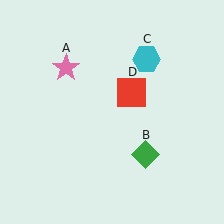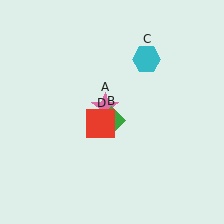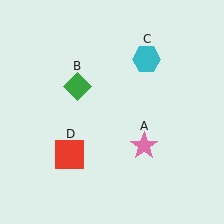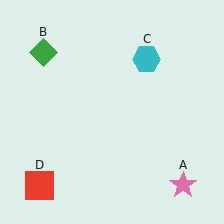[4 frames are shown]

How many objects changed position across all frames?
3 objects changed position: pink star (object A), green diamond (object B), red square (object D).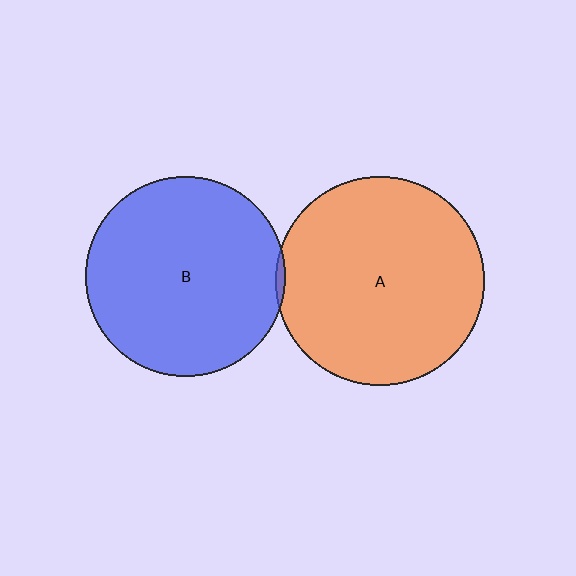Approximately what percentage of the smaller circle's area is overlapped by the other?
Approximately 5%.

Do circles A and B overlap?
Yes.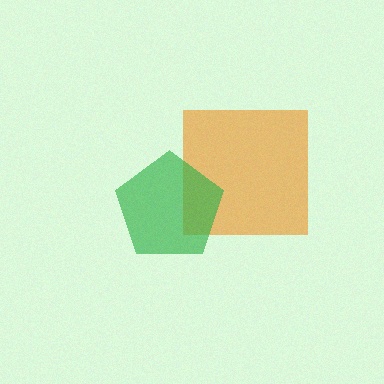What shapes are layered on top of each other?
The layered shapes are: an orange square, a green pentagon.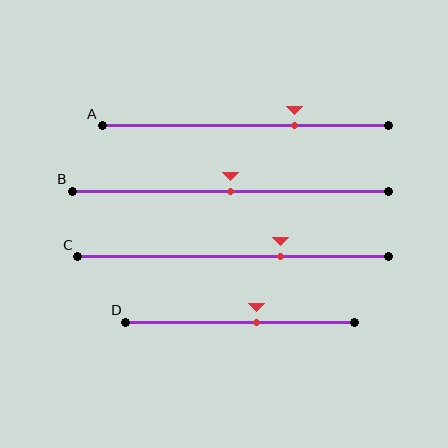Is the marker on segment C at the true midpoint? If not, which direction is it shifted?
No, the marker on segment C is shifted to the right by about 15% of the segment length.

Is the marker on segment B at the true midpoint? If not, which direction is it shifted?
Yes, the marker on segment B is at the true midpoint.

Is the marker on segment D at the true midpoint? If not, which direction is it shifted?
No, the marker on segment D is shifted to the right by about 7% of the segment length.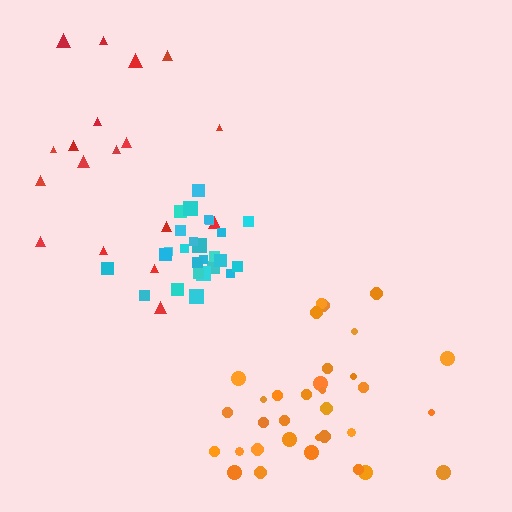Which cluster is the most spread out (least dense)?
Red.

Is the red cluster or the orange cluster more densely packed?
Orange.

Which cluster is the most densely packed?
Cyan.